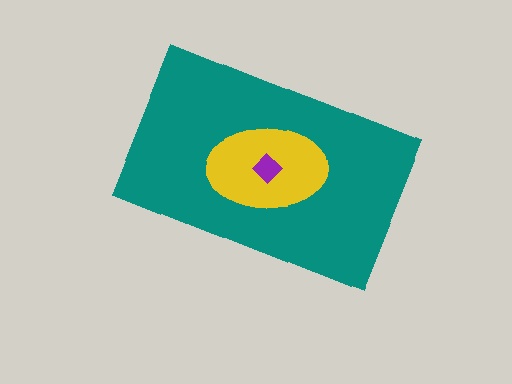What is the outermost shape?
The teal rectangle.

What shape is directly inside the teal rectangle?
The yellow ellipse.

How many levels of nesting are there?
3.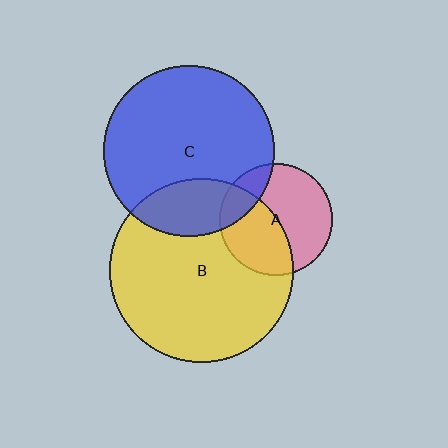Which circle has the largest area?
Circle B (yellow).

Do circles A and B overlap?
Yes.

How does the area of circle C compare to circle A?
Approximately 2.3 times.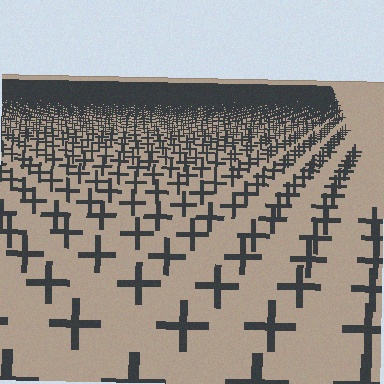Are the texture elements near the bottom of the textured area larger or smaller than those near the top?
Larger. Near the bottom, elements are closer to the viewer and appear at a bigger on-screen size.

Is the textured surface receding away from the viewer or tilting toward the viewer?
The surface is receding away from the viewer. Texture elements get smaller and denser toward the top.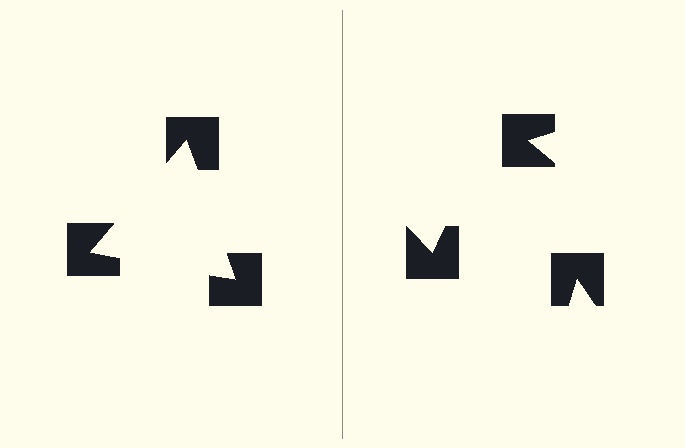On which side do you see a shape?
An illusory triangle appears on the left side. On the right side the wedge cuts are rotated, so no coherent shape forms.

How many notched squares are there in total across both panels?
6 — 3 on each side.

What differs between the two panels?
The notched squares are positioned identically on both sides; only the wedge orientations differ. On the left they align to a triangle; on the right they are misaligned.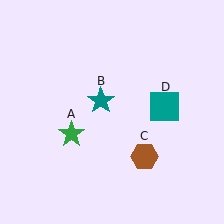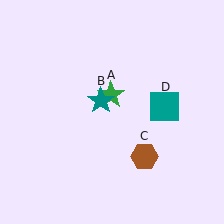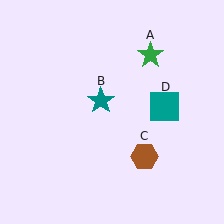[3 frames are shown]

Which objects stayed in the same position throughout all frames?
Teal star (object B) and brown hexagon (object C) and teal square (object D) remained stationary.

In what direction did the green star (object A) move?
The green star (object A) moved up and to the right.